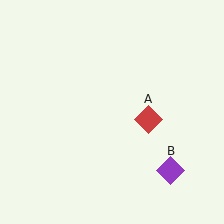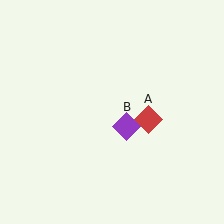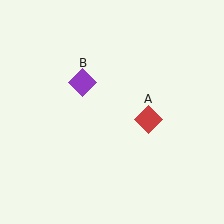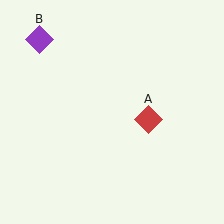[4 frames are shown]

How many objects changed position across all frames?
1 object changed position: purple diamond (object B).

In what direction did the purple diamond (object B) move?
The purple diamond (object B) moved up and to the left.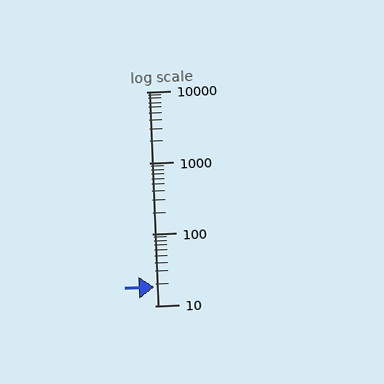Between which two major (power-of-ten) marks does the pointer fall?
The pointer is between 10 and 100.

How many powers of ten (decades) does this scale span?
The scale spans 3 decades, from 10 to 10000.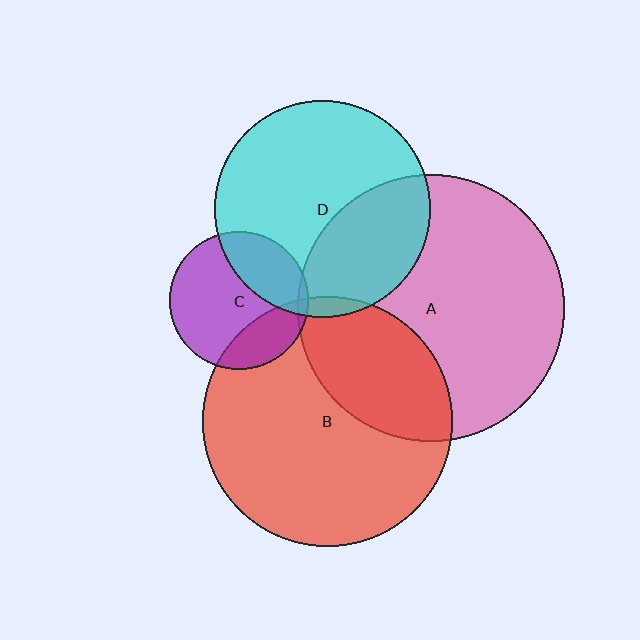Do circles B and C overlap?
Yes.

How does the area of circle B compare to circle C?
Approximately 3.3 times.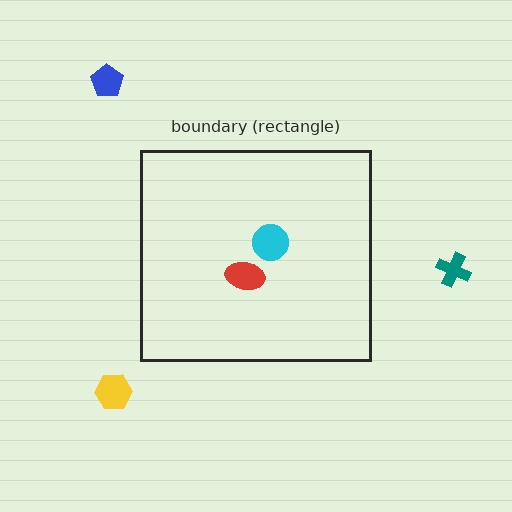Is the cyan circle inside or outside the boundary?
Inside.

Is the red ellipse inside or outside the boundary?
Inside.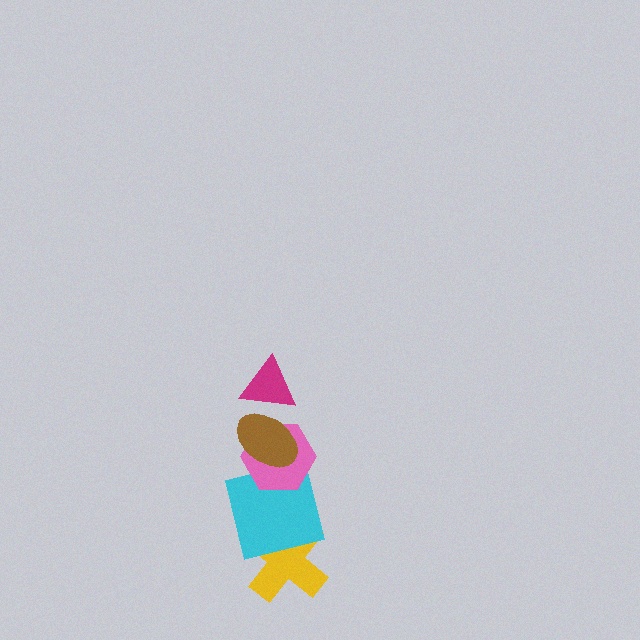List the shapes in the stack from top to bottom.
From top to bottom: the magenta triangle, the brown ellipse, the pink hexagon, the cyan square, the yellow cross.